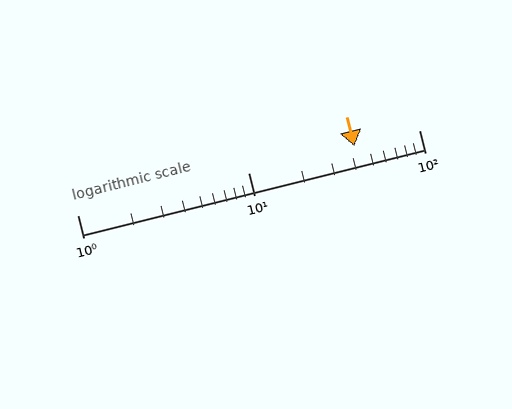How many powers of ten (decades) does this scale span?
The scale spans 2 decades, from 1 to 100.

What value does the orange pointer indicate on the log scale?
The pointer indicates approximately 42.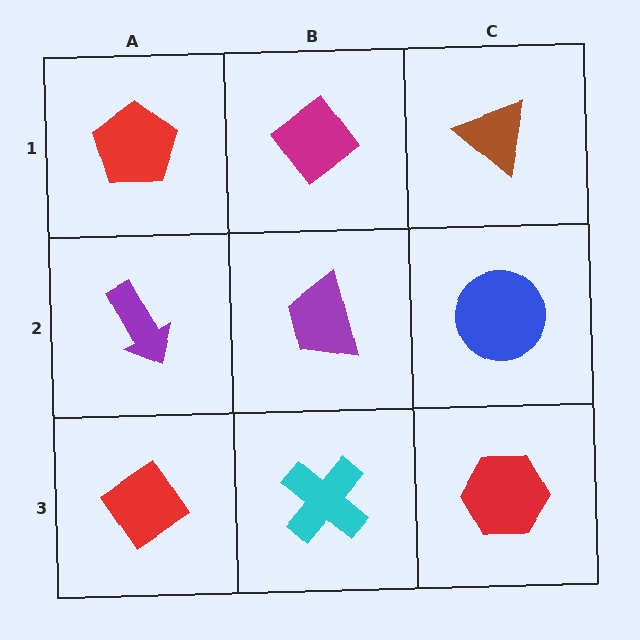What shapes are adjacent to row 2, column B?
A magenta diamond (row 1, column B), a cyan cross (row 3, column B), a purple arrow (row 2, column A), a blue circle (row 2, column C).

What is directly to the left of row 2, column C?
A purple trapezoid.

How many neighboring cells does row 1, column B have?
3.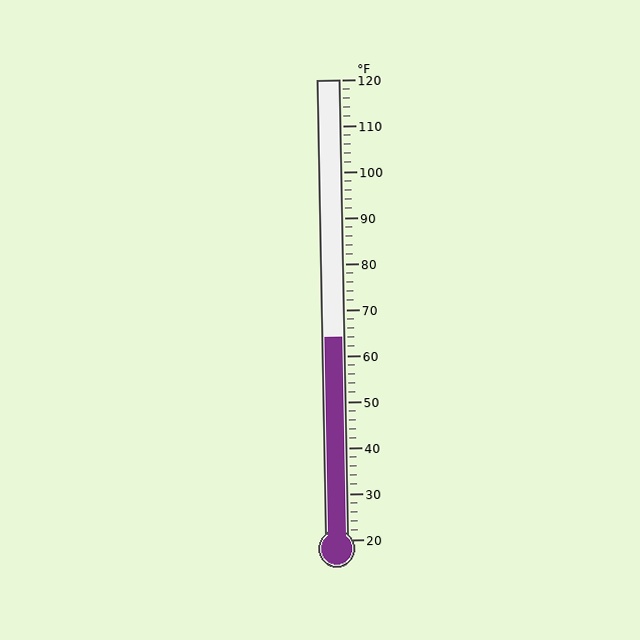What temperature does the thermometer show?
The thermometer shows approximately 64°F.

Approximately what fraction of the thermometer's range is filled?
The thermometer is filled to approximately 45% of its range.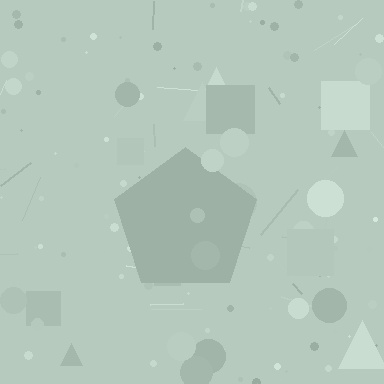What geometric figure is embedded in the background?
A pentagon is embedded in the background.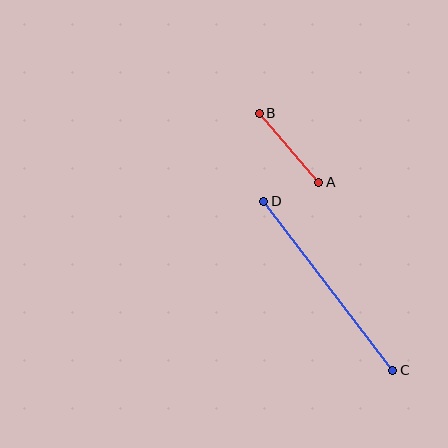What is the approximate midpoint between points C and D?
The midpoint is at approximately (328, 286) pixels.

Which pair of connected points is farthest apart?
Points C and D are farthest apart.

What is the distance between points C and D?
The distance is approximately 213 pixels.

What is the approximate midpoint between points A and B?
The midpoint is at approximately (289, 148) pixels.